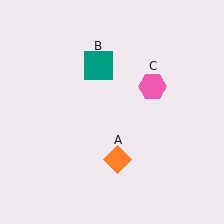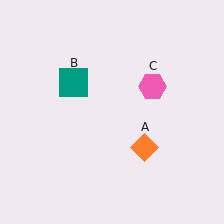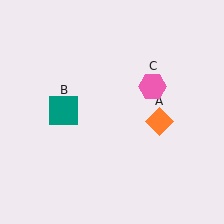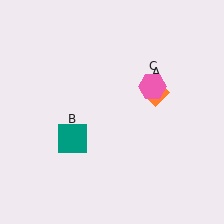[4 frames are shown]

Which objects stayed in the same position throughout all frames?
Pink hexagon (object C) remained stationary.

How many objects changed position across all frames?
2 objects changed position: orange diamond (object A), teal square (object B).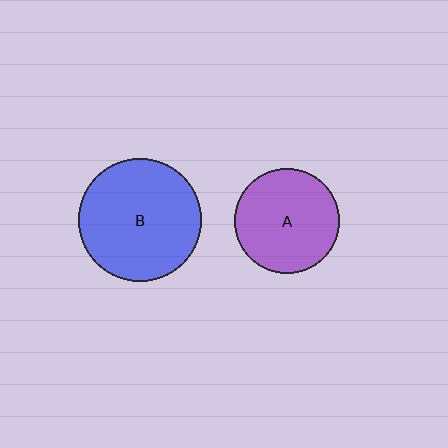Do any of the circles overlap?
No, none of the circles overlap.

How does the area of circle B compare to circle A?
Approximately 1.4 times.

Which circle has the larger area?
Circle B (blue).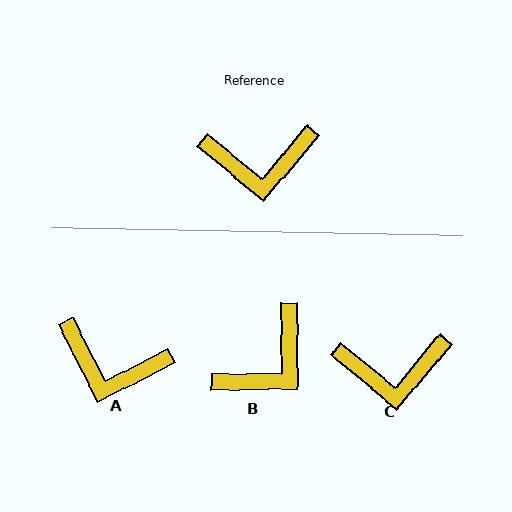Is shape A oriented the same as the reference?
No, it is off by about 23 degrees.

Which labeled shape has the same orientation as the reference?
C.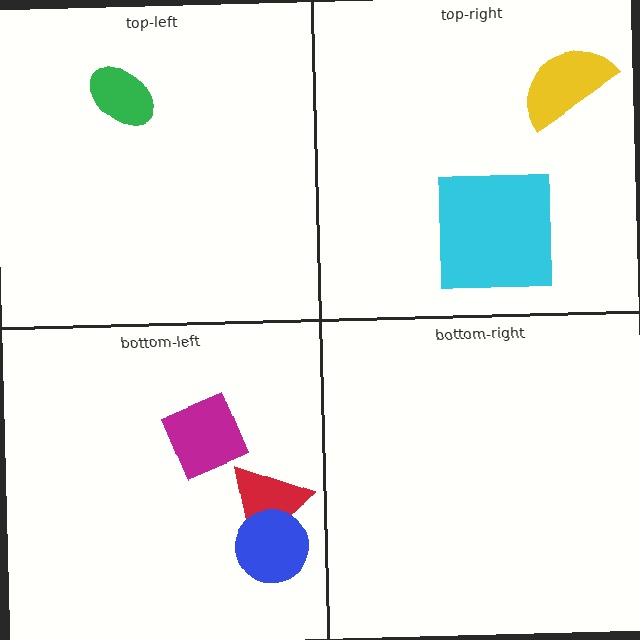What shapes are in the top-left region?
The green ellipse.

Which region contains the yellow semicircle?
The top-right region.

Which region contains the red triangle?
The bottom-left region.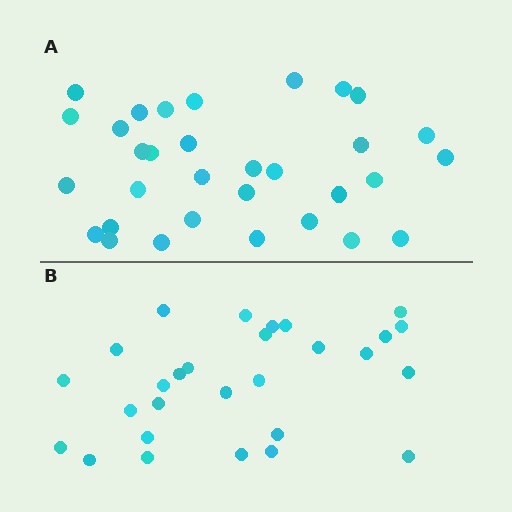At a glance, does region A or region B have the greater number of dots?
Region A (the top region) has more dots.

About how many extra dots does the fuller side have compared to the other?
Region A has about 4 more dots than region B.